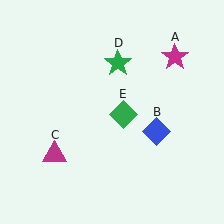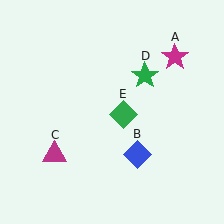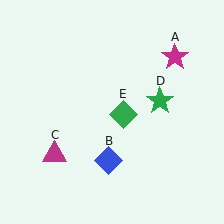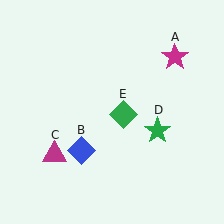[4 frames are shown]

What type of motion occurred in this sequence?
The blue diamond (object B), green star (object D) rotated clockwise around the center of the scene.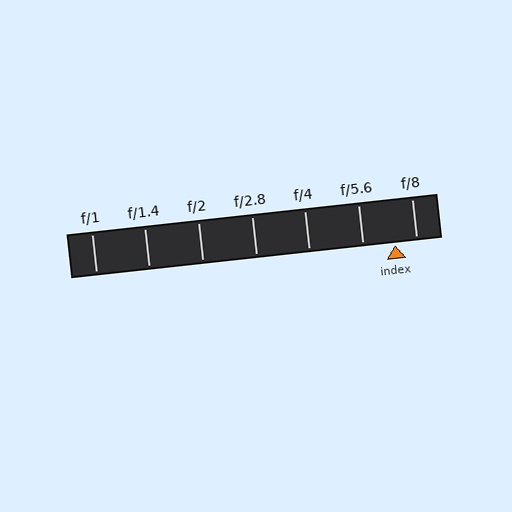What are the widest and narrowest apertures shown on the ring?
The widest aperture shown is f/1 and the narrowest is f/8.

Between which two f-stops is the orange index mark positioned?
The index mark is between f/5.6 and f/8.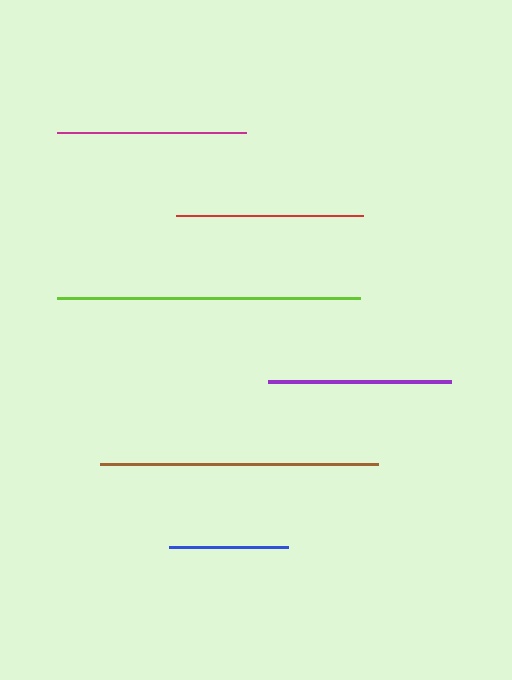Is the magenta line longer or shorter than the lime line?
The lime line is longer than the magenta line.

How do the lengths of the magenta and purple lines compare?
The magenta and purple lines are approximately the same length.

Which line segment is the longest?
The lime line is the longest at approximately 302 pixels.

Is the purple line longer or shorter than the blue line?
The purple line is longer than the blue line.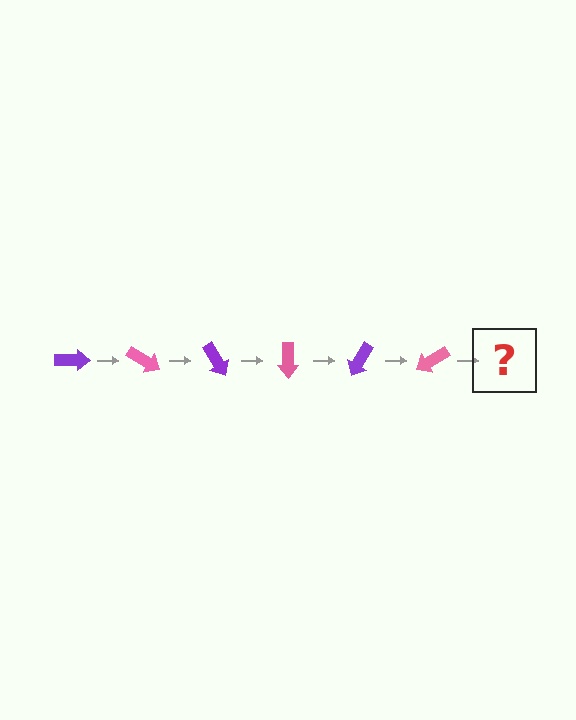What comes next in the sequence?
The next element should be a purple arrow, rotated 180 degrees from the start.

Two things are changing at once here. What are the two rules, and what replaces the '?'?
The two rules are that it rotates 30 degrees each step and the color cycles through purple and pink. The '?' should be a purple arrow, rotated 180 degrees from the start.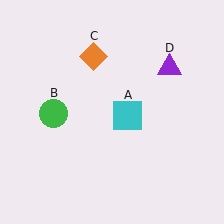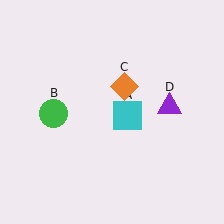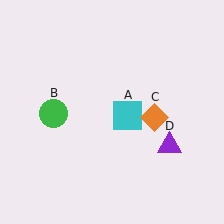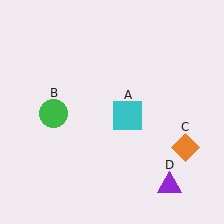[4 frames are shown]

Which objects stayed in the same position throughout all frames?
Cyan square (object A) and green circle (object B) remained stationary.